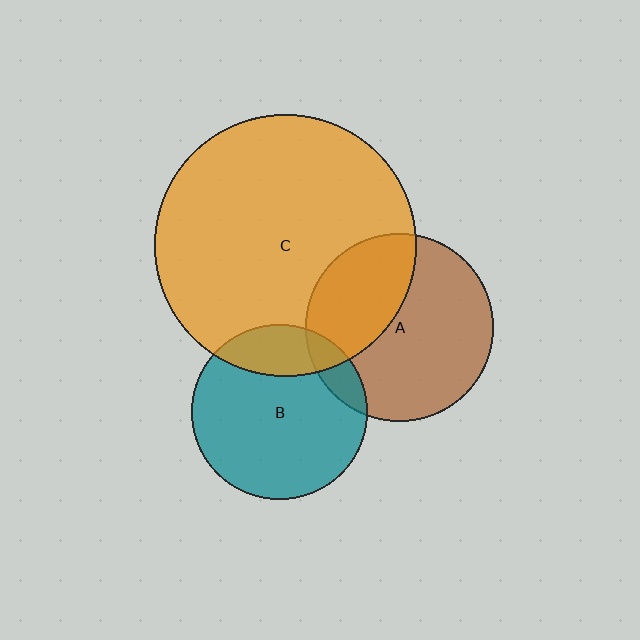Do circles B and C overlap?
Yes.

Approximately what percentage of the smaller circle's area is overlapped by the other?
Approximately 20%.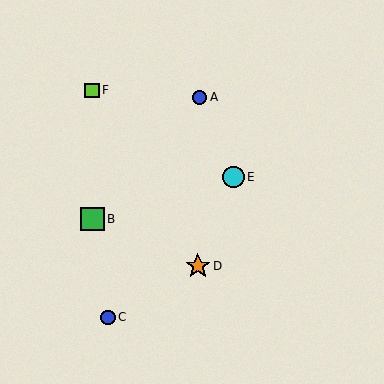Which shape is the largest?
The orange star (labeled D) is the largest.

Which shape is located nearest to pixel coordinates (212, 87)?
The blue circle (labeled A) at (200, 97) is nearest to that location.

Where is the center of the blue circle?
The center of the blue circle is at (108, 317).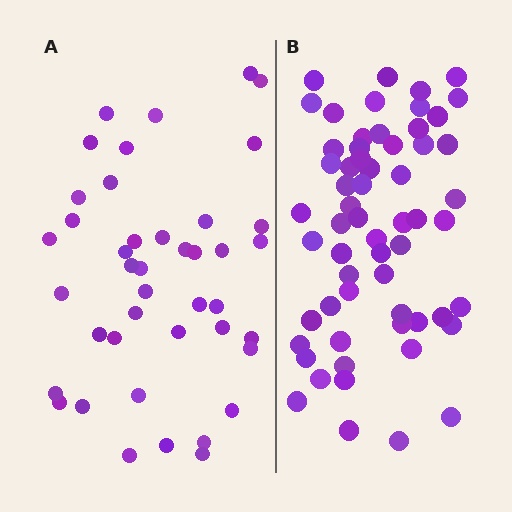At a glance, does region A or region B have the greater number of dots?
Region B (the right region) has more dots.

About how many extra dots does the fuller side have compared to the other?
Region B has approximately 20 more dots than region A.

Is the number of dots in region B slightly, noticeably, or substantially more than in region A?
Region B has noticeably more, but not dramatically so. The ratio is roughly 1.4 to 1.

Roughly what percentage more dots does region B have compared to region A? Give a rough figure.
About 45% more.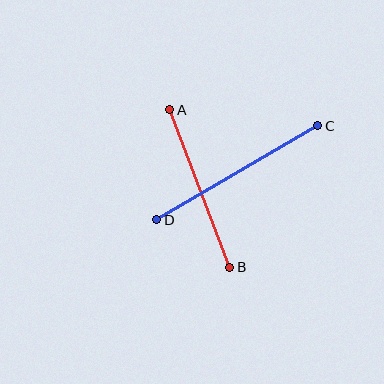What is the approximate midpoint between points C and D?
The midpoint is at approximately (237, 173) pixels.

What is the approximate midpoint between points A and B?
The midpoint is at approximately (200, 188) pixels.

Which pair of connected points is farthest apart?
Points C and D are farthest apart.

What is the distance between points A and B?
The distance is approximately 168 pixels.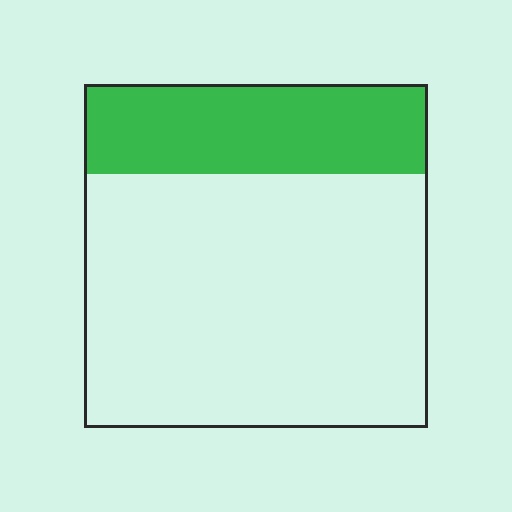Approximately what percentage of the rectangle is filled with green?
Approximately 25%.